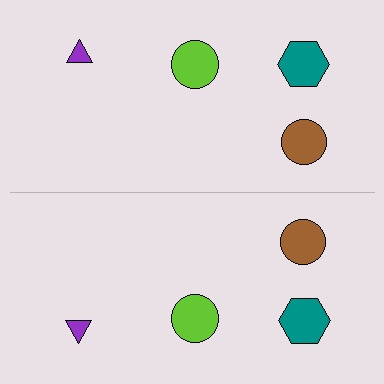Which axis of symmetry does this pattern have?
The pattern has a horizontal axis of symmetry running through the center of the image.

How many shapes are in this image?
There are 8 shapes in this image.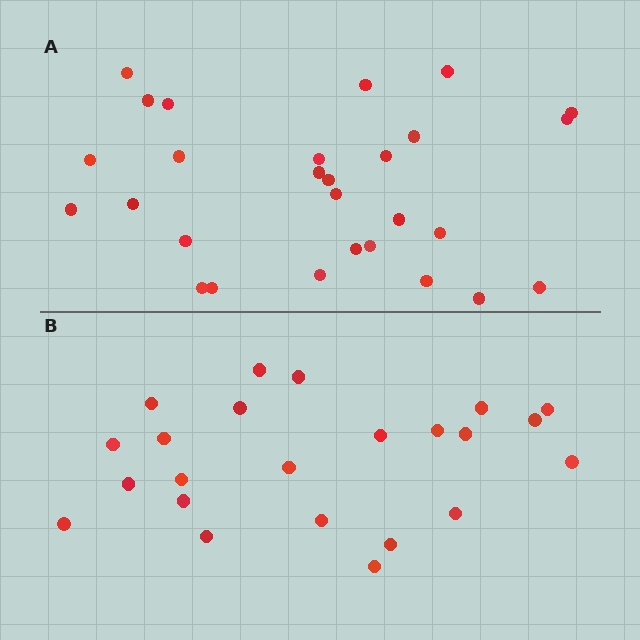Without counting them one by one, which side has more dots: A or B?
Region A (the top region) has more dots.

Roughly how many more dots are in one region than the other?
Region A has about 5 more dots than region B.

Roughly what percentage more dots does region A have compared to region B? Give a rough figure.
About 20% more.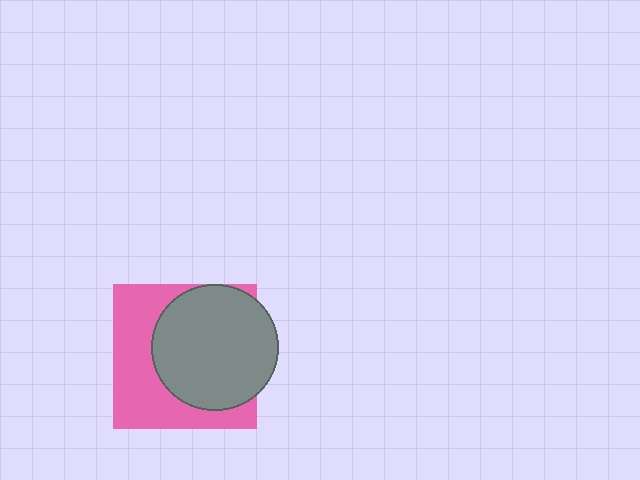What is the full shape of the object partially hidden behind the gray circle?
The partially hidden object is a pink square.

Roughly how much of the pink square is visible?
About half of it is visible (roughly 46%).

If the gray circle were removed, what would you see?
You would see the complete pink square.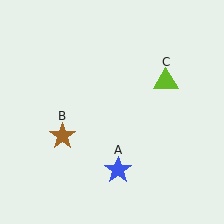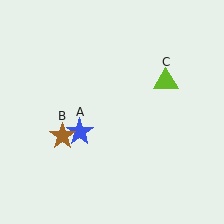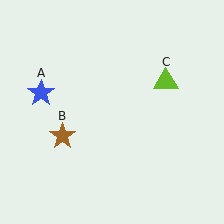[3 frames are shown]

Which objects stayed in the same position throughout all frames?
Brown star (object B) and lime triangle (object C) remained stationary.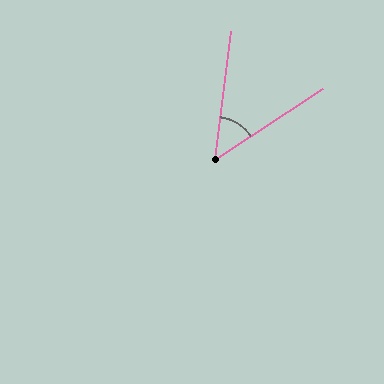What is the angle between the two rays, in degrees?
Approximately 49 degrees.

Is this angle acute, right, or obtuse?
It is acute.